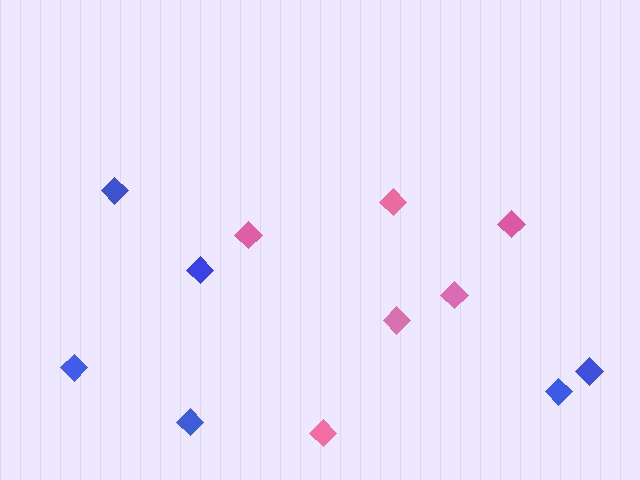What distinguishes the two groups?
There are 2 groups: one group of pink diamonds (6) and one group of blue diamonds (6).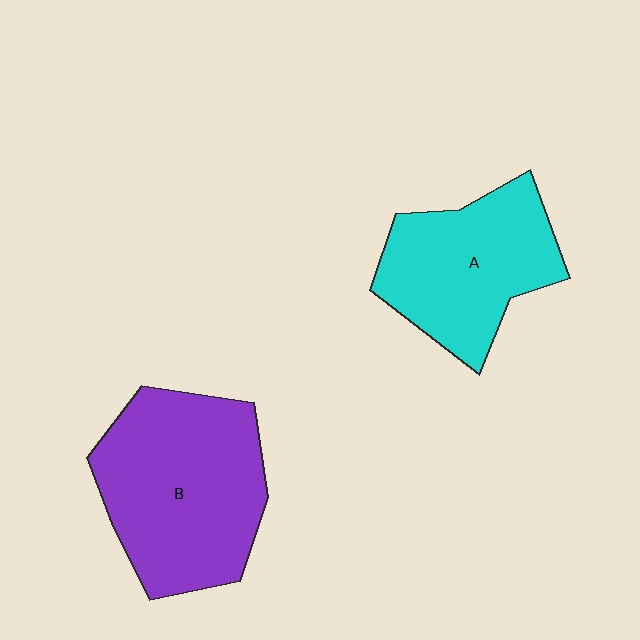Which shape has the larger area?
Shape B (purple).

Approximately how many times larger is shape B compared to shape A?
Approximately 1.3 times.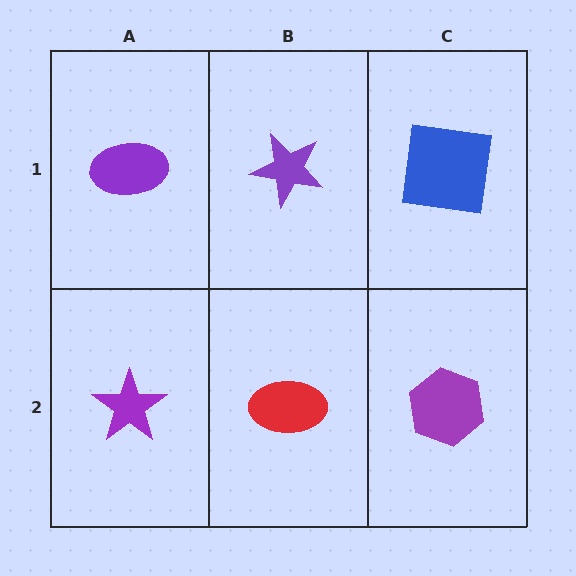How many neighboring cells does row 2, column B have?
3.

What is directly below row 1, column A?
A purple star.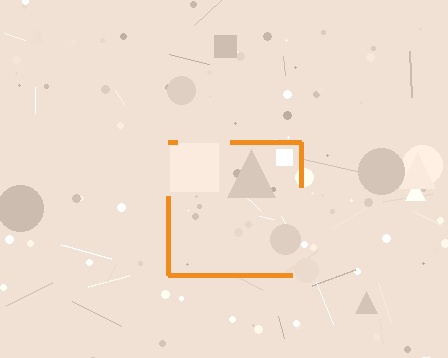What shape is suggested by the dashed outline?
The dashed outline suggests a square.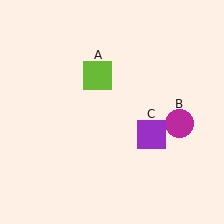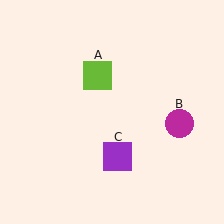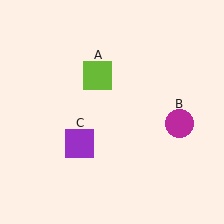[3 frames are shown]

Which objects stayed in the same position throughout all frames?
Lime square (object A) and magenta circle (object B) remained stationary.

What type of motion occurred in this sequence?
The purple square (object C) rotated clockwise around the center of the scene.